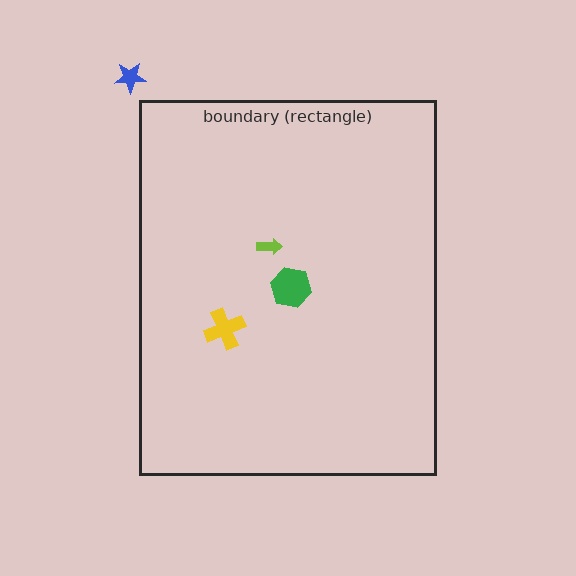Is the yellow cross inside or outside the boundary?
Inside.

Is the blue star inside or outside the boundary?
Outside.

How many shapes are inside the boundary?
3 inside, 1 outside.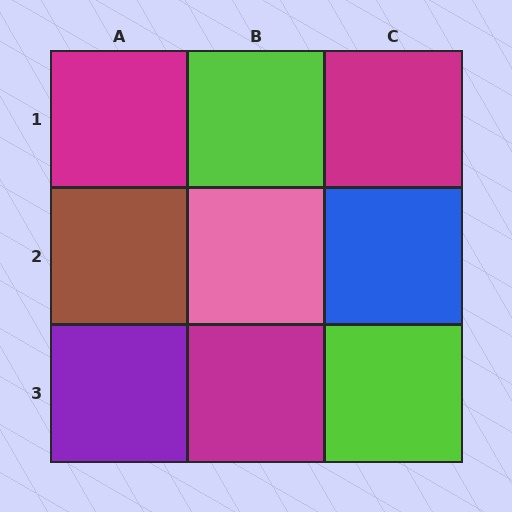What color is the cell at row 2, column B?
Pink.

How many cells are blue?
1 cell is blue.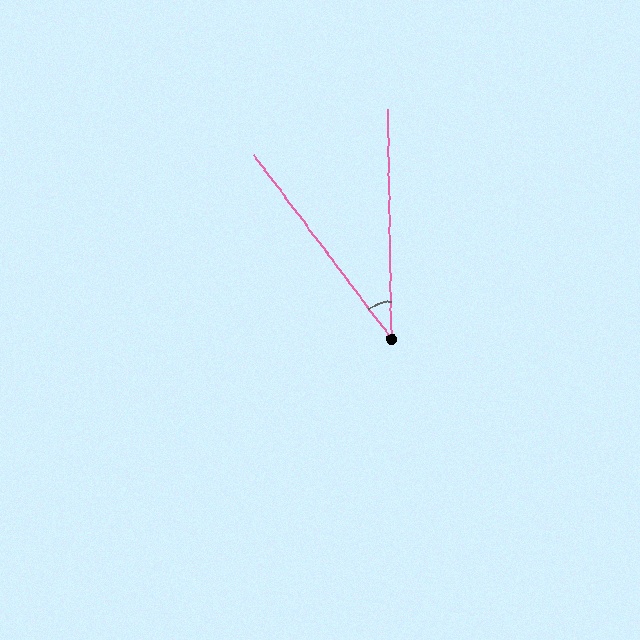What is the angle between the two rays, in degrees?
Approximately 36 degrees.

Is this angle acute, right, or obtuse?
It is acute.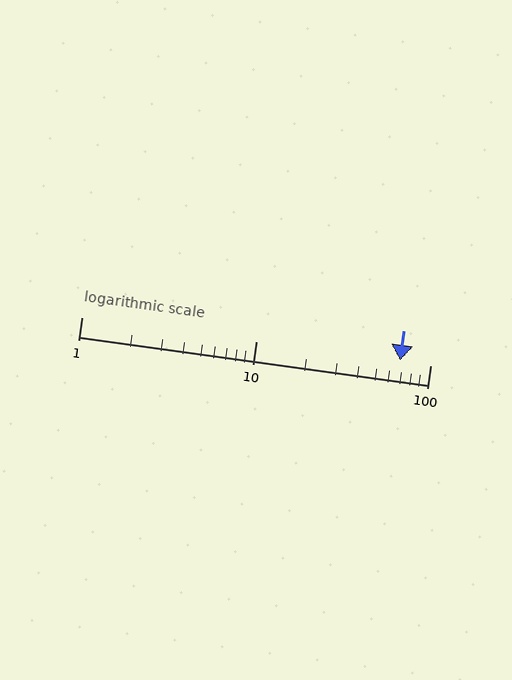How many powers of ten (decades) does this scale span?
The scale spans 2 decades, from 1 to 100.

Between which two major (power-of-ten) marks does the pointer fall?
The pointer is between 10 and 100.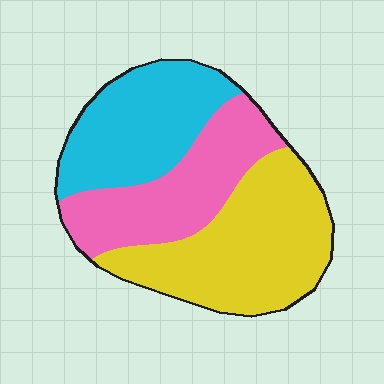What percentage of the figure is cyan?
Cyan covers 30% of the figure.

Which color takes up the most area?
Yellow, at roughly 40%.